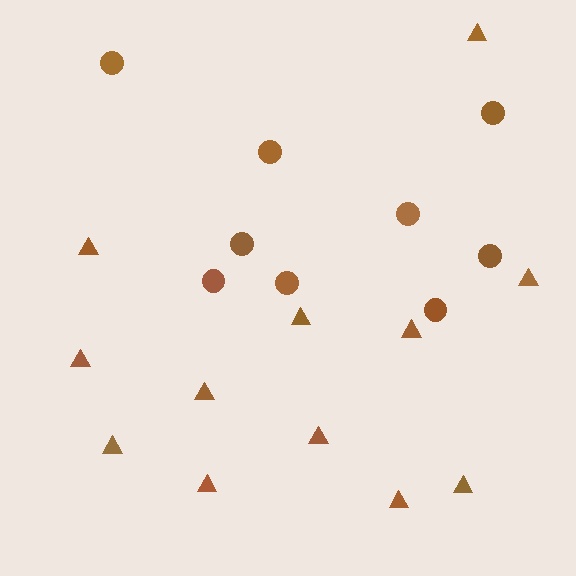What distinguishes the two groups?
There are 2 groups: one group of circles (9) and one group of triangles (12).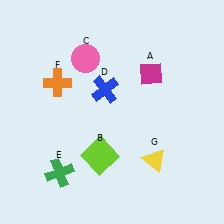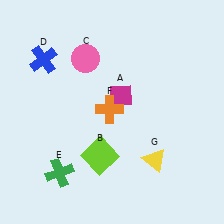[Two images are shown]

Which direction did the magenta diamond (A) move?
The magenta diamond (A) moved left.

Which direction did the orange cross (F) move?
The orange cross (F) moved right.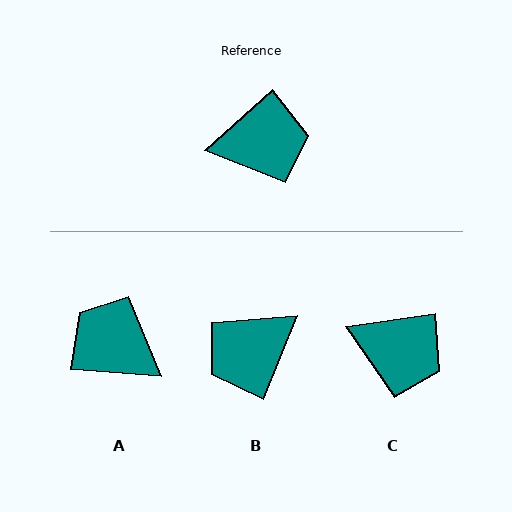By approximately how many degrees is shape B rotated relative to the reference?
Approximately 154 degrees clockwise.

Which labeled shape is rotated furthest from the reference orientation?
B, about 154 degrees away.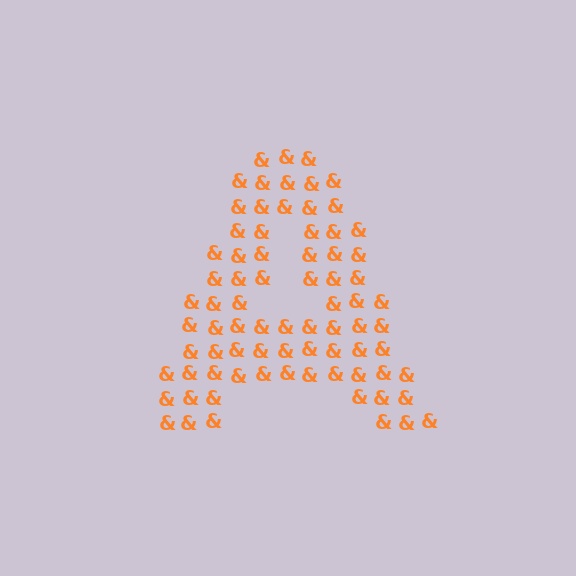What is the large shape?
The large shape is the letter A.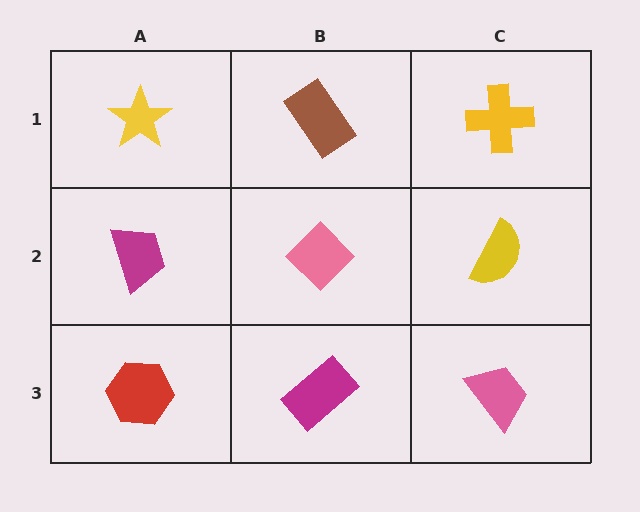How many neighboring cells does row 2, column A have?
3.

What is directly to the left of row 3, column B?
A red hexagon.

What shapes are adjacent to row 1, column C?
A yellow semicircle (row 2, column C), a brown rectangle (row 1, column B).